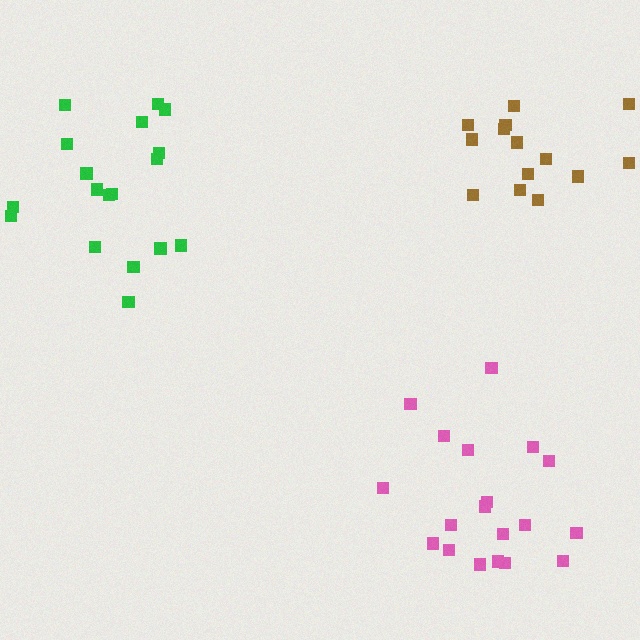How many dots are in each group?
Group 1: 18 dots, Group 2: 19 dots, Group 3: 14 dots (51 total).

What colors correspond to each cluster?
The clusters are colored: green, pink, brown.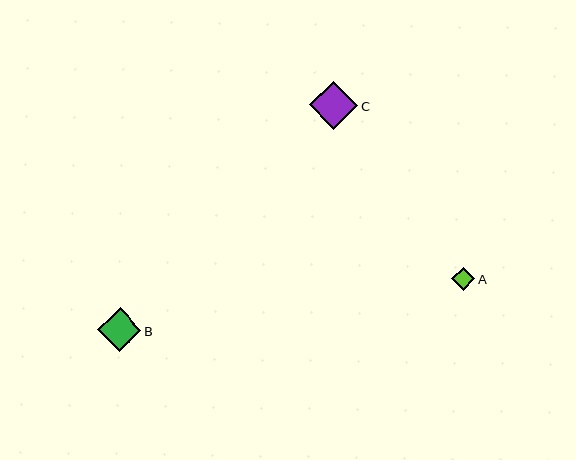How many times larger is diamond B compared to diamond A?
Diamond B is approximately 1.8 times the size of diamond A.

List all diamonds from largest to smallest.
From largest to smallest: C, B, A.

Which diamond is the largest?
Diamond C is the largest with a size of approximately 48 pixels.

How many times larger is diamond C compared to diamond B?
Diamond C is approximately 1.1 times the size of diamond B.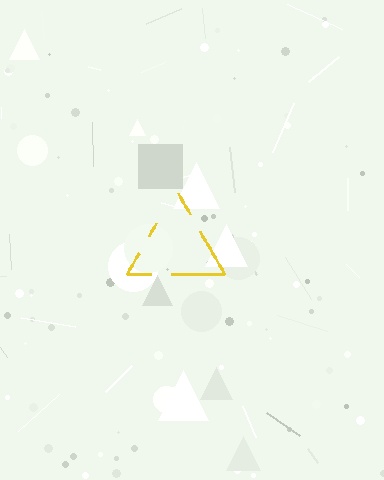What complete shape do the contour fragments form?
The contour fragments form a triangle.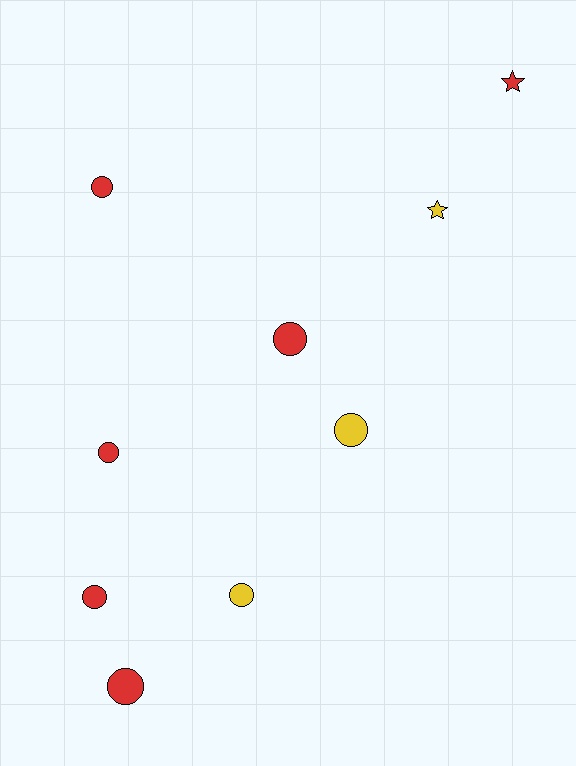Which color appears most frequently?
Red, with 6 objects.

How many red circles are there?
There are 5 red circles.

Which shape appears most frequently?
Circle, with 7 objects.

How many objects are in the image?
There are 9 objects.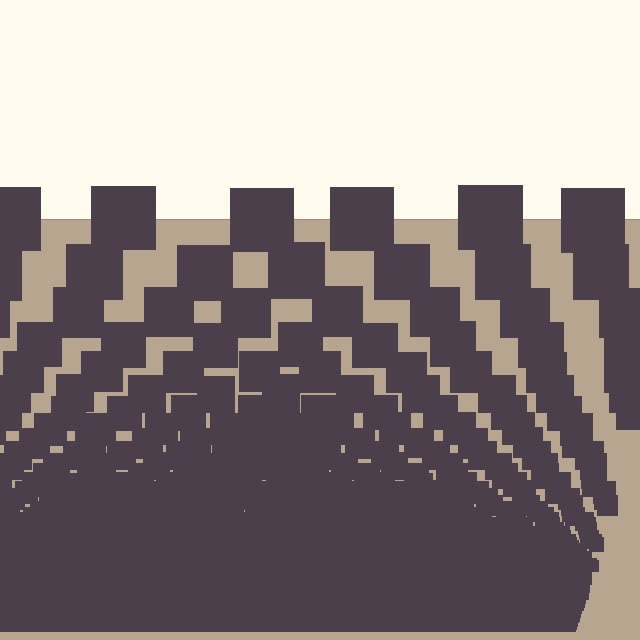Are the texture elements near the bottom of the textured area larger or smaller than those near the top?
Smaller. The gradient is inverted — elements near the bottom are smaller and denser.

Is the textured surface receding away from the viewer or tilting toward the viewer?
The surface appears to tilt toward the viewer. Texture elements get larger and sparser toward the top.